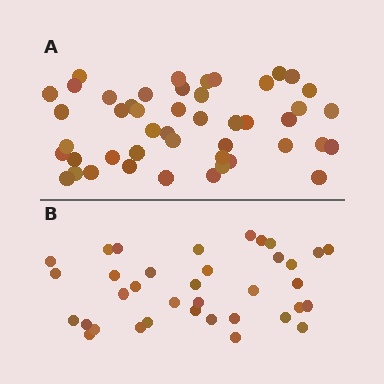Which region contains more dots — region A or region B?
Region A (the top region) has more dots.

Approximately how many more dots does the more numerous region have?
Region A has roughly 12 or so more dots than region B.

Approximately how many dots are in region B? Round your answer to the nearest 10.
About 40 dots. (The exact count is 36, which rounds to 40.)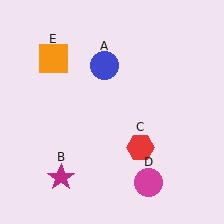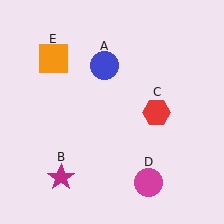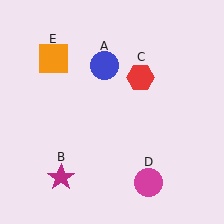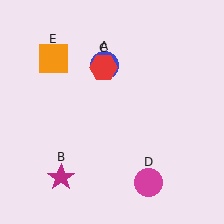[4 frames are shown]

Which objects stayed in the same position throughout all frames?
Blue circle (object A) and magenta star (object B) and magenta circle (object D) and orange square (object E) remained stationary.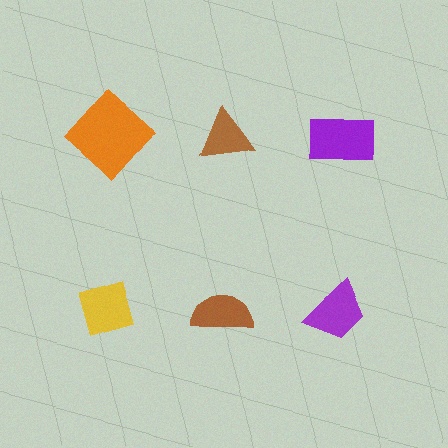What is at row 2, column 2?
A brown semicircle.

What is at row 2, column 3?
A purple trapezoid.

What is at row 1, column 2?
A brown triangle.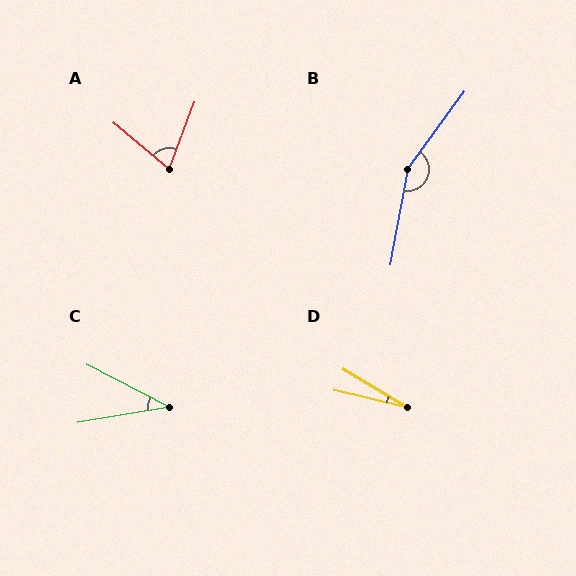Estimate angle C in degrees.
Approximately 37 degrees.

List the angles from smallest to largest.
D (18°), C (37°), A (71°), B (154°).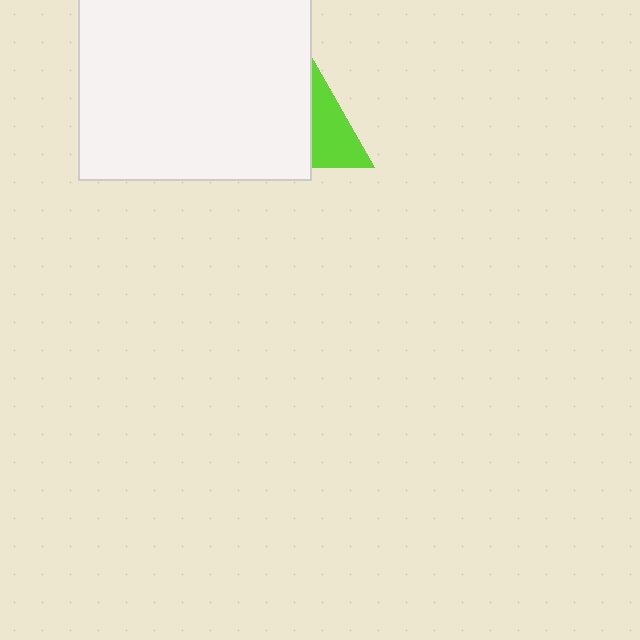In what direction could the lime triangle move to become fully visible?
The lime triangle could move right. That would shift it out from behind the white rectangle entirely.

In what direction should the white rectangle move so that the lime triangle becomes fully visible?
The white rectangle should move left. That is the shortest direction to clear the overlap and leave the lime triangle fully visible.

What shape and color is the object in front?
The object in front is a white rectangle.